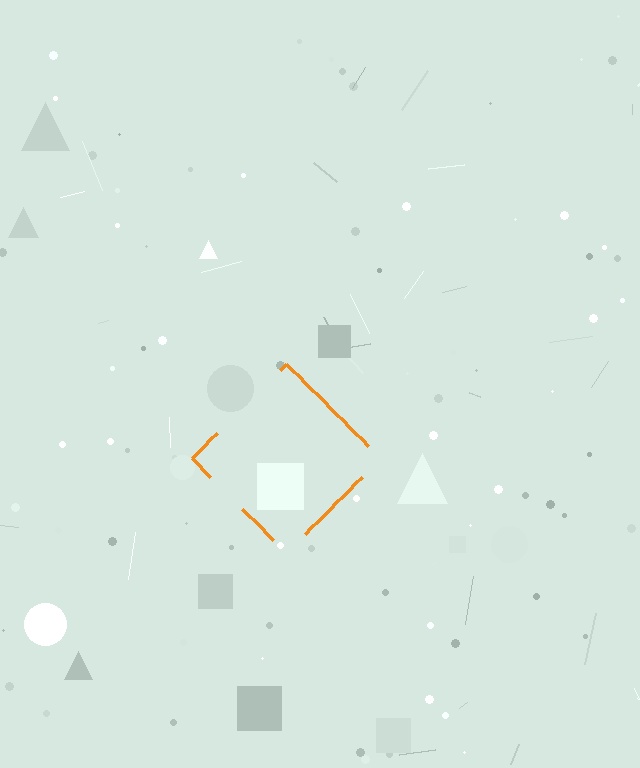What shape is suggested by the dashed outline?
The dashed outline suggests a diamond.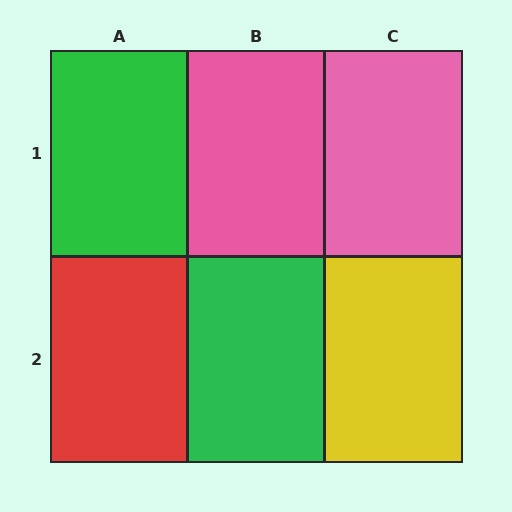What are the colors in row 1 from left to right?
Green, pink, pink.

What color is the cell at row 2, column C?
Yellow.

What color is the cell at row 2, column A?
Red.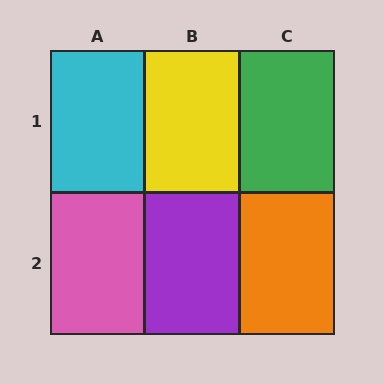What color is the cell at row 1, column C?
Green.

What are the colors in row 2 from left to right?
Pink, purple, orange.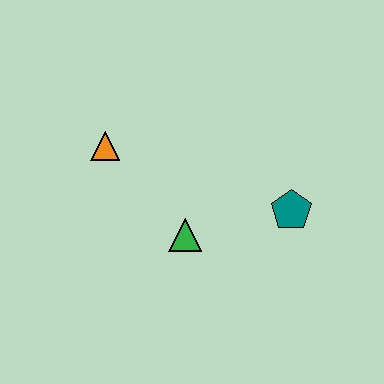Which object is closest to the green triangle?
The teal pentagon is closest to the green triangle.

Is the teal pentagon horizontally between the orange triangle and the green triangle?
No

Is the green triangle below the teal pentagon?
Yes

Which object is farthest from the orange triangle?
The teal pentagon is farthest from the orange triangle.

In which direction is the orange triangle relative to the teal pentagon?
The orange triangle is to the left of the teal pentagon.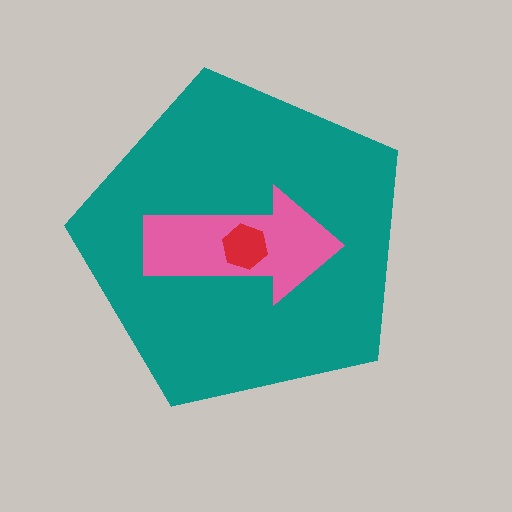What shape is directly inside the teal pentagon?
The pink arrow.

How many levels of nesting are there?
3.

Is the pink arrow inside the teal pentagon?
Yes.